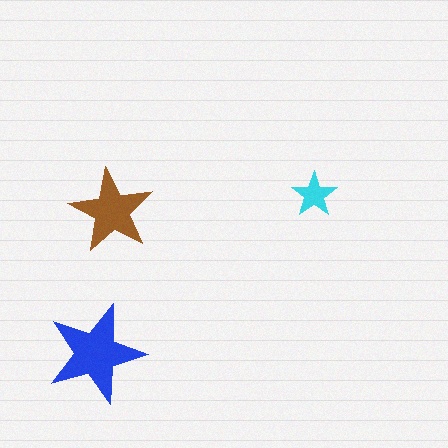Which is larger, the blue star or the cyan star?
The blue one.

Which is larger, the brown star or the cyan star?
The brown one.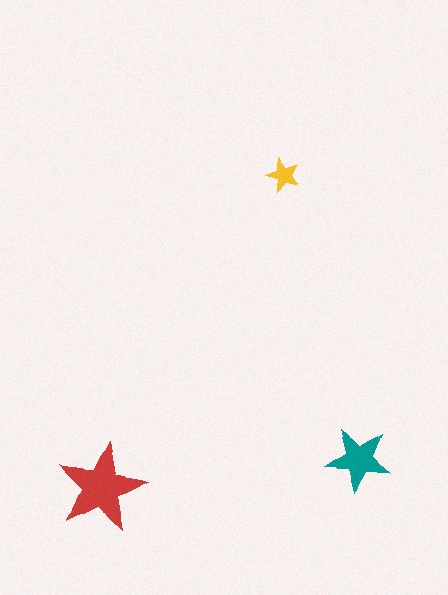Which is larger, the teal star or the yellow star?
The teal one.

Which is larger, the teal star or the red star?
The red one.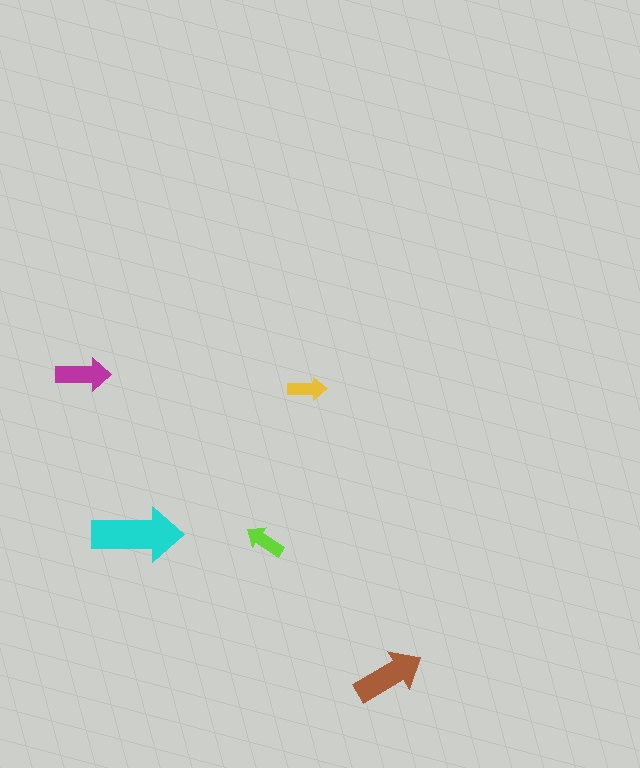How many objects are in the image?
There are 5 objects in the image.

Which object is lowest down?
The brown arrow is bottommost.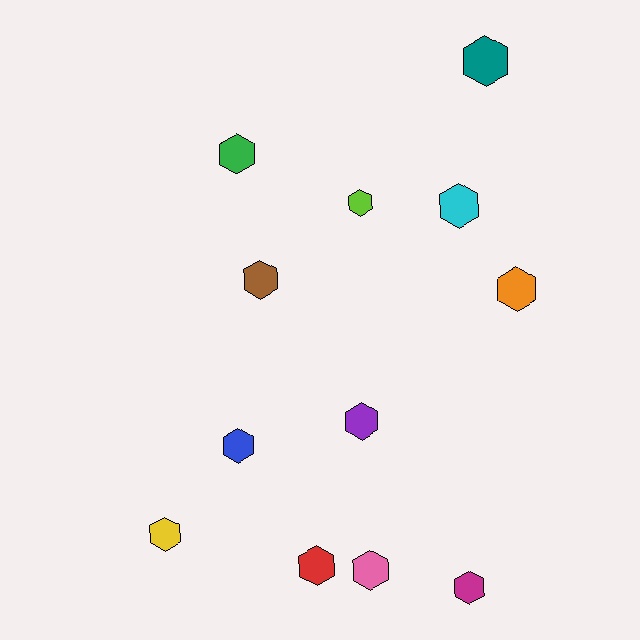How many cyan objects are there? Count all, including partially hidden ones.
There is 1 cyan object.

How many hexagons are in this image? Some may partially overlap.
There are 12 hexagons.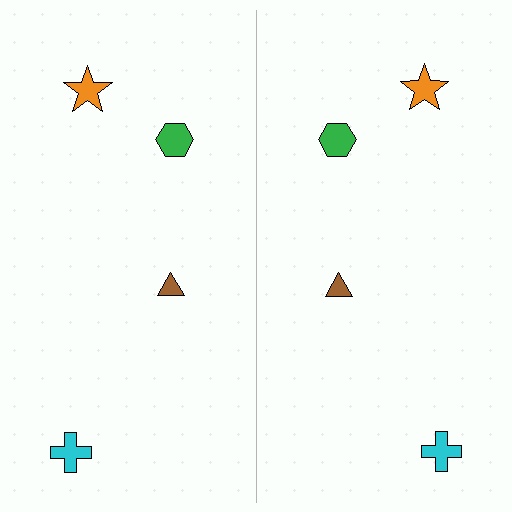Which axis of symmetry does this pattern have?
The pattern has a vertical axis of symmetry running through the center of the image.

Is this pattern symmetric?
Yes, this pattern has bilateral (reflection) symmetry.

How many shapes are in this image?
There are 8 shapes in this image.